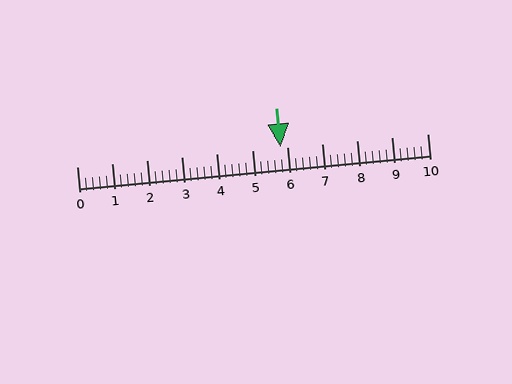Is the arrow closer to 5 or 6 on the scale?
The arrow is closer to 6.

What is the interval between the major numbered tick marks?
The major tick marks are spaced 1 units apart.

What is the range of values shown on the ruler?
The ruler shows values from 0 to 10.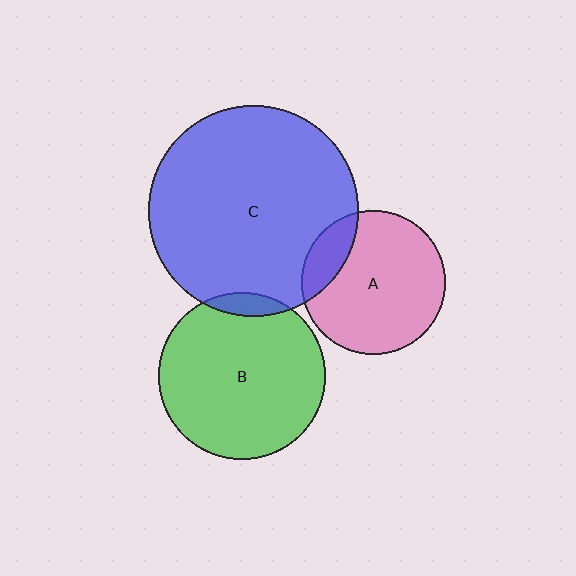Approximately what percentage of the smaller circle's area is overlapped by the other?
Approximately 5%.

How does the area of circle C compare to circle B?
Approximately 1.6 times.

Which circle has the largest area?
Circle C (blue).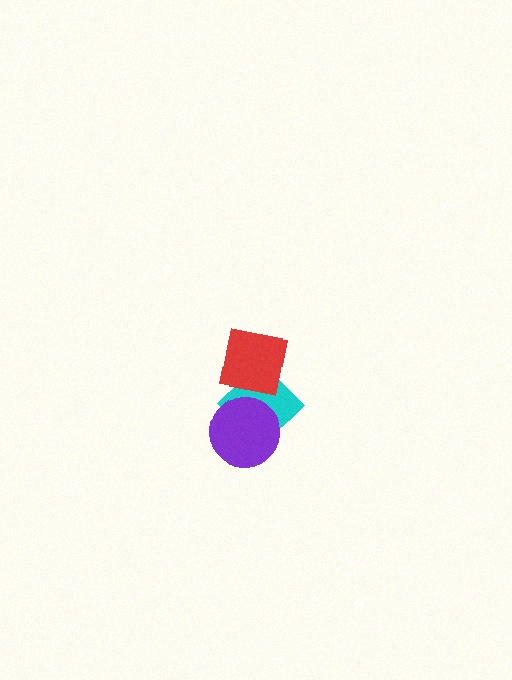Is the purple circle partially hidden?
No, no other shape covers it.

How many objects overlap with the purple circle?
1 object overlaps with the purple circle.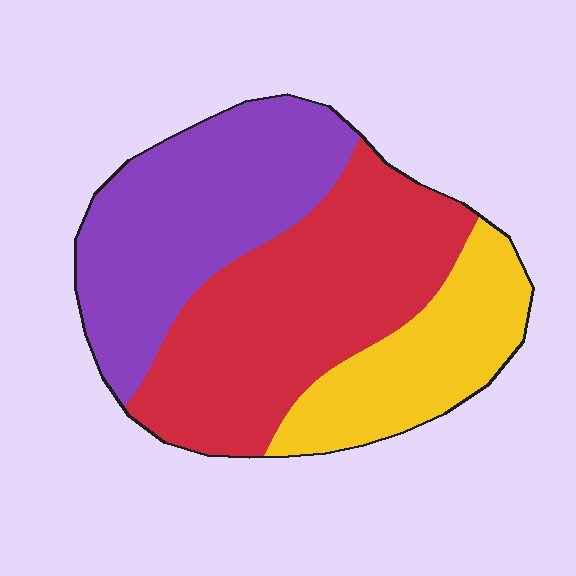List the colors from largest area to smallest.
From largest to smallest: red, purple, yellow.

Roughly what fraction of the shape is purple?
Purple takes up between a quarter and a half of the shape.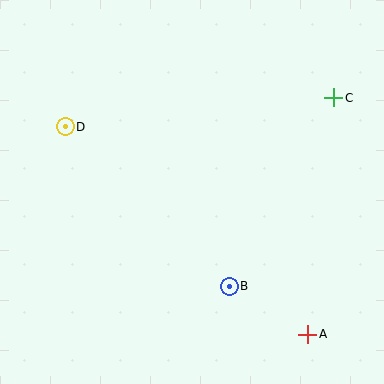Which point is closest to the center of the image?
Point B at (229, 286) is closest to the center.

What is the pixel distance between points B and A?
The distance between B and A is 92 pixels.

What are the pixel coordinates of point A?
Point A is at (308, 334).